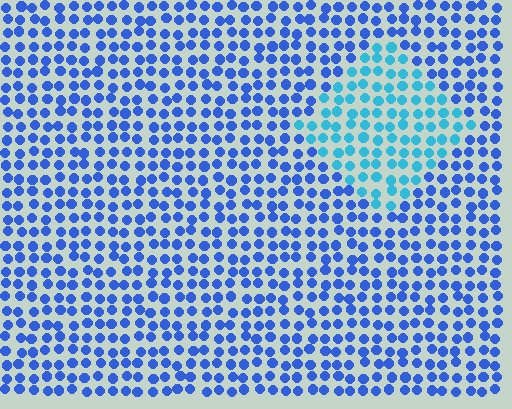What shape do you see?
I see a diamond.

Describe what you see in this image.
The image is filled with small blue elements in a uniform arrangement. A diamond-shaped region is visible where the elements are tinted to a slightly different hue, forming a subtle color boundary.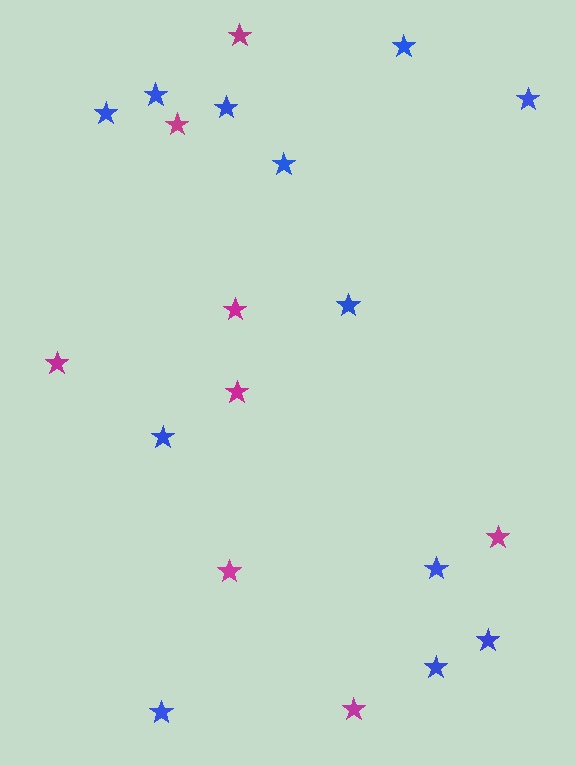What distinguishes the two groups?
There are 2 groups: one group of magenta stars (8) and one group of blue stars (12).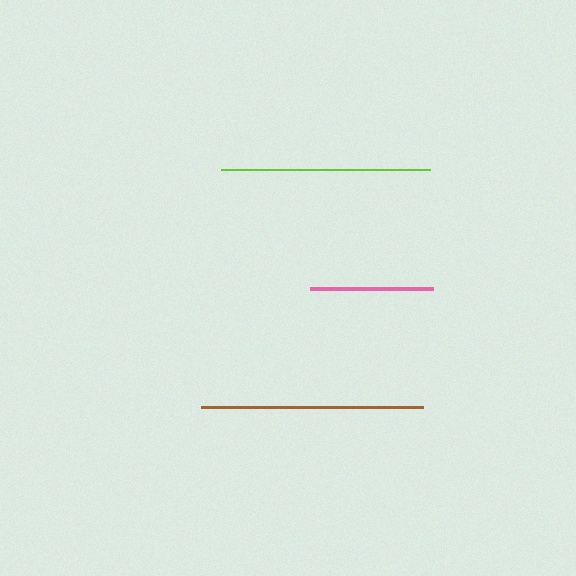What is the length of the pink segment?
The pink segment is approximately 123 pixels long.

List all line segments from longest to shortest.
From longest to shortest: brown, lime, pink.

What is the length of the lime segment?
The lime segment is approximately 209 pixels long.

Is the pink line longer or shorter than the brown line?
The brown line is longer than the pink line.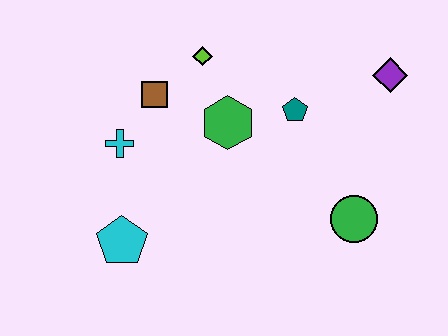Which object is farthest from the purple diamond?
The cyan pentagon is farthest from the purple diamond.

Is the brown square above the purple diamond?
No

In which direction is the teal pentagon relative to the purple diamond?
The teal pentagon is to the left of the purple diamond.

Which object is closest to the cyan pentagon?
The cyan cross is closest to the cyan pentagon.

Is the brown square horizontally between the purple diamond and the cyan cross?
Yes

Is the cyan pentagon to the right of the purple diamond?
No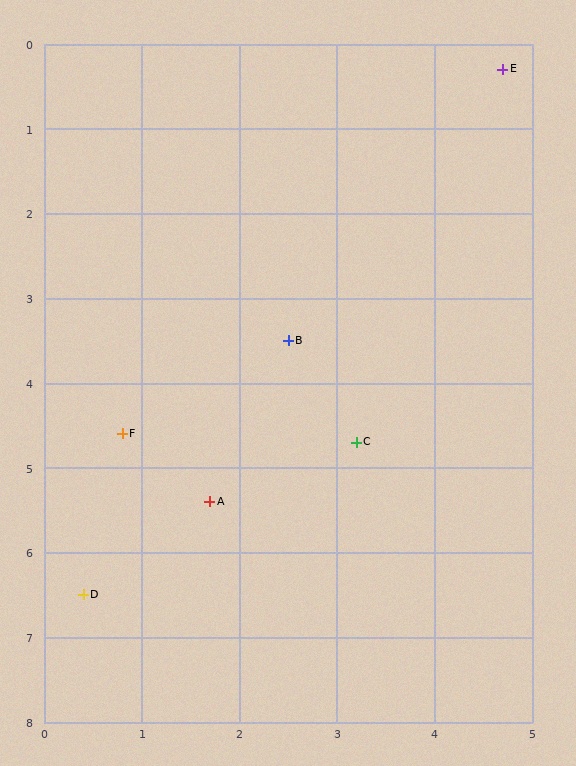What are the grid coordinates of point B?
Point B is at approximately (2.5, 3.5).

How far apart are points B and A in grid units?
Points B and A are about 2.1 grid units apart.